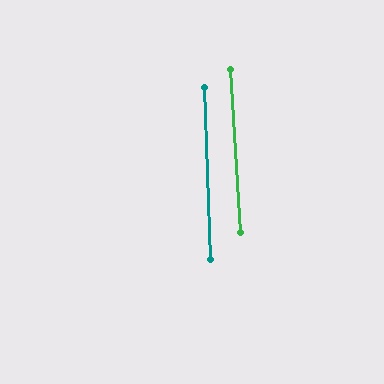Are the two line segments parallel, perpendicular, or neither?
Parallel — their directions differ by only 1.6°.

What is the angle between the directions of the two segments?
Approximately 2 degrees.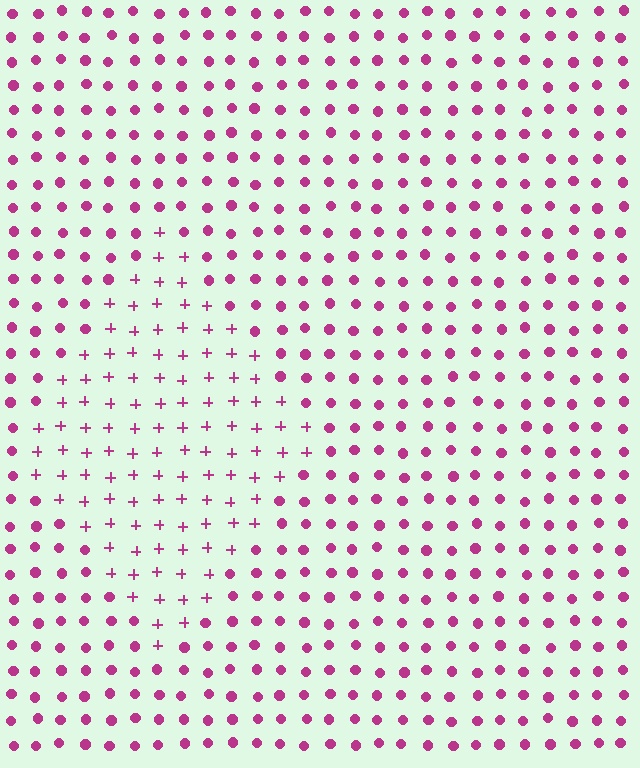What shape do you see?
I see a diamond.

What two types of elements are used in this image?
The image uses plus signs inside the diamond region and circles outside it.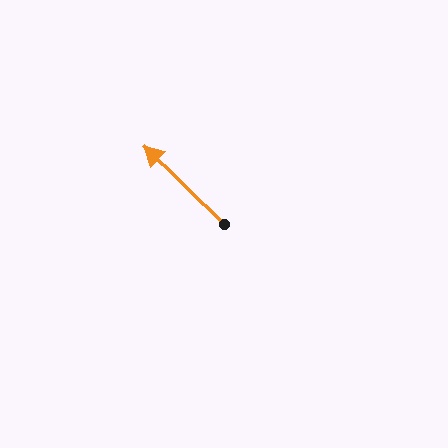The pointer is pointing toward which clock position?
Roughly 10 o'clock.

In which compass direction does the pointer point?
Northwest.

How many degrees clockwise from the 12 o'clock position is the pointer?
Approximately 314 degrees.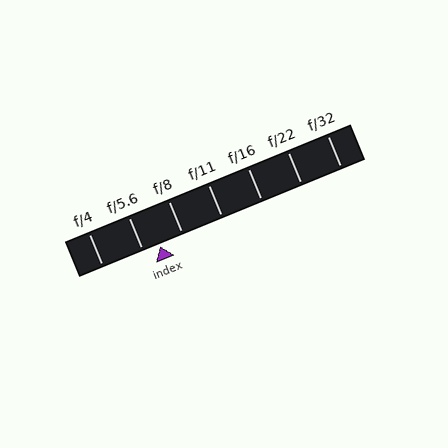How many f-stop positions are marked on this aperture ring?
There are 7 f-stop positions marked.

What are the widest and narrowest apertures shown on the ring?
The widest aperture shown is f/4 and the narrowest is f/32.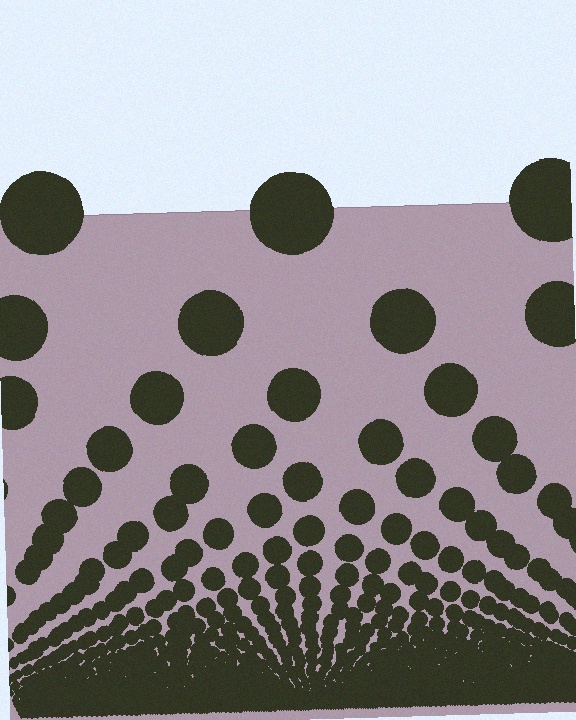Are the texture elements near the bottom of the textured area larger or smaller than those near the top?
Smaller. The gradient is inverted — elements near the bottom are smaller and denser.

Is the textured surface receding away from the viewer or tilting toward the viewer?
The surface appears to tilt toward the viewer. Texture elements get larger and sparser toward the top.